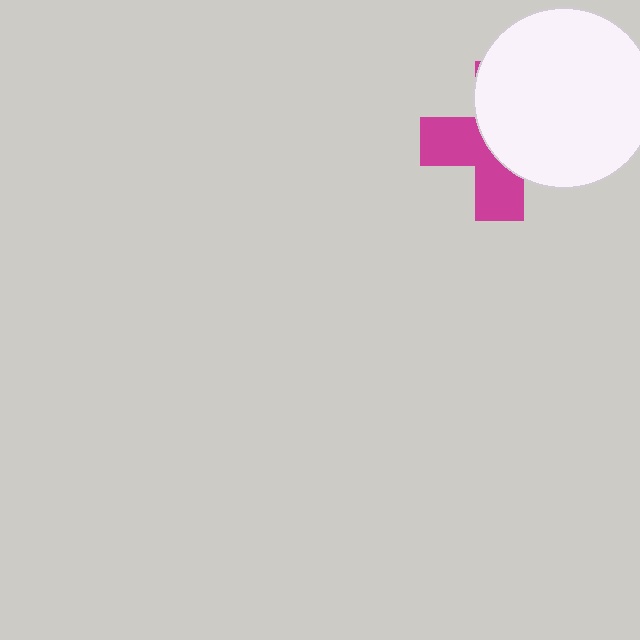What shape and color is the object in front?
The object in front is a white circle.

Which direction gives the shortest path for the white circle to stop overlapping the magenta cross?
Moving right gives the shortest separation.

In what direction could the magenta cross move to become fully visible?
The magenta cross could move left. That would shift it out from behind the white circle entirely.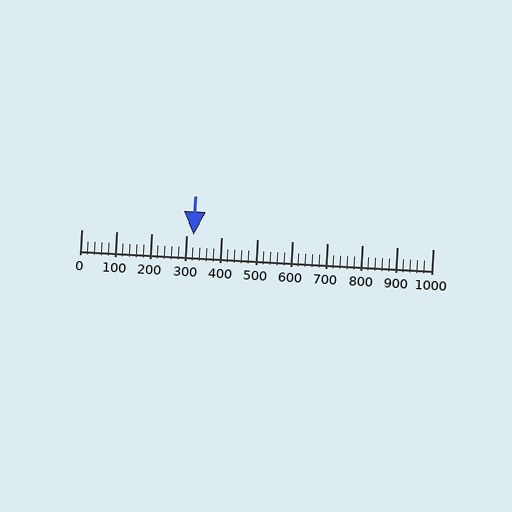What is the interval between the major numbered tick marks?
The major tick marks are spaced 100 units apart.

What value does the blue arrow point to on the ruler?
The blue arrow points to approximately 320.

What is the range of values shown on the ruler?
The ruler shows values from 0 to 1000.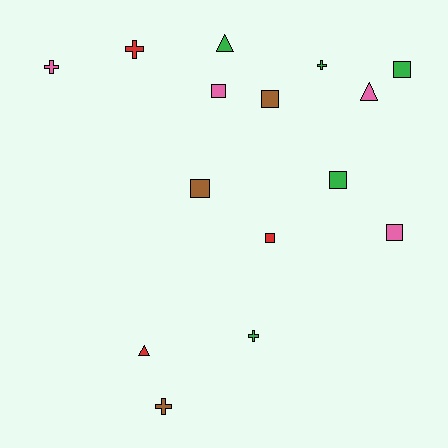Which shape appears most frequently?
Square, with 7 objects.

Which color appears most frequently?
Green, with 5 objects.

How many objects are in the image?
There are 15 objects.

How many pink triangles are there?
There is 1 pink triangle.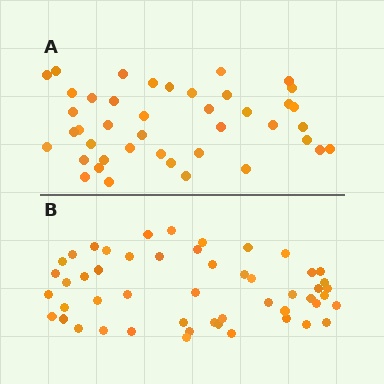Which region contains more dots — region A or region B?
Region B (the bottom region) has more dots.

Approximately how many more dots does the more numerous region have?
Region B has roughly 8 or so more dots than region A.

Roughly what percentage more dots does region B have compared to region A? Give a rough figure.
About 20% more.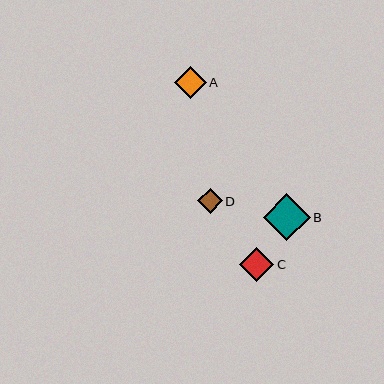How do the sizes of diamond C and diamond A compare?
Diamond C and diamond A are approximately the same size.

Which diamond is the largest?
Diamond B is the largest with a size of approximately 47 pixels.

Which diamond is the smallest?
Diamond D is the smallest with a size of approximately 25 pixels.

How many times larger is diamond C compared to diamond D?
Diamond C is approximately 1.4 times the size of diamond D.